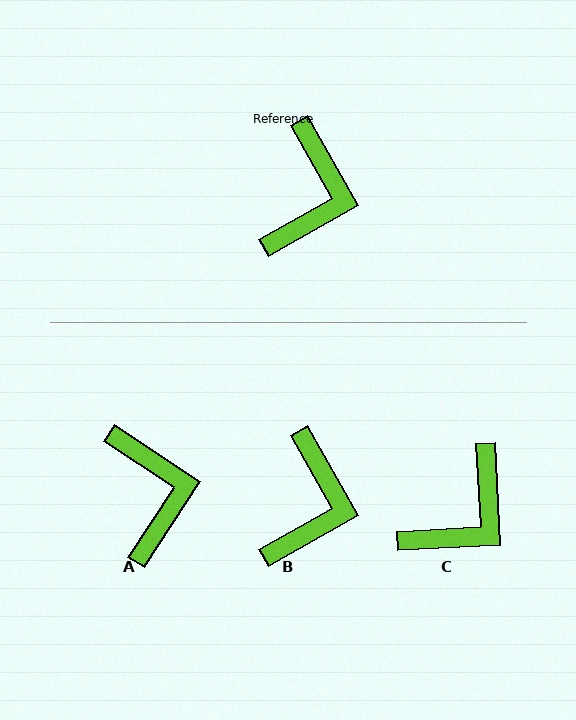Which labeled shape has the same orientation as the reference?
B.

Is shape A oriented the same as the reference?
No, it is off by about 27 degrees.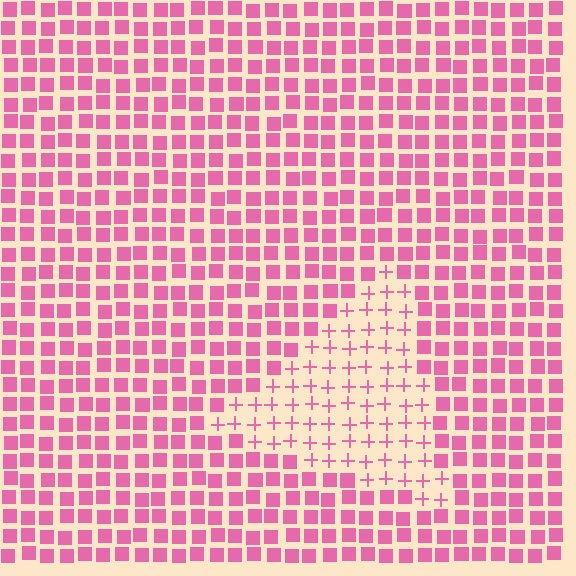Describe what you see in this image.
The image is filled with small pink elements arranged in a uniform grid. A triangle-shaped region contains plus signs, while the surrounding area contains squares. The boundary is defined purely by the change in element shape.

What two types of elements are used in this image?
The image uses plus signs inside the triangle region and squares outside it.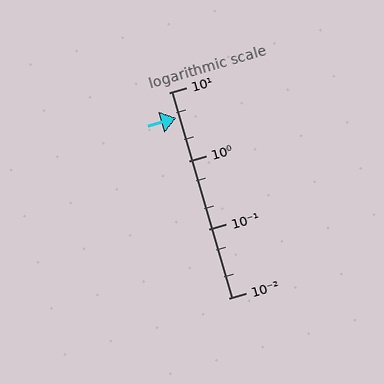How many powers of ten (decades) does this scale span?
The scale spans 3 decades, from 0.01 to 10.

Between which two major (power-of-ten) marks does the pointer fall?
The pointer is between 1 and 10.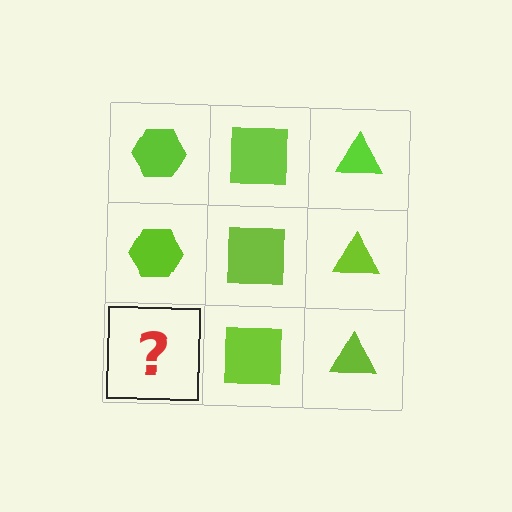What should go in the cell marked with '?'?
The missing cell should contain a lime hexagon.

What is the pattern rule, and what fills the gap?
The rule is that each column has a consistent shape. The gap should be filled with a lime hexagon.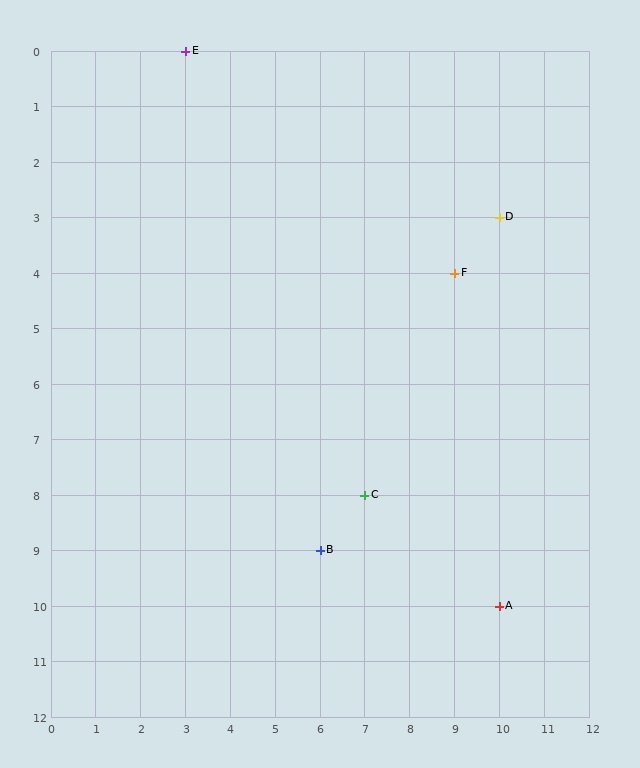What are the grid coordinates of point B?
Point B is at grid coordinates (6, 9).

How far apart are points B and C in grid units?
Points B and C are 1 column and 1 row apart (about 1.4 grid units diagonally).